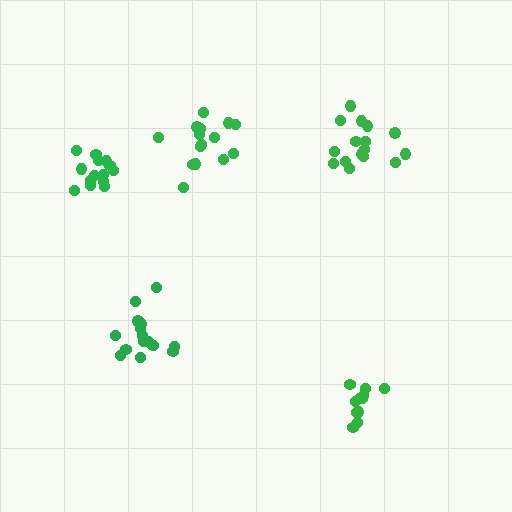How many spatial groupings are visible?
There are 5 spatial groupings.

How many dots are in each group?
Group 1: 15 dots, Group 2: 14 dots, Group 3: 11 dots, Group 4: 16 dots, Group 5: 16 dots (72 total).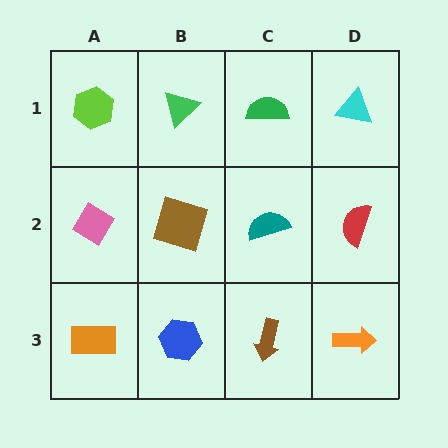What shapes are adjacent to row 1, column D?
A red semicircle (row 2, column D), a green semicircle (row 1, column C).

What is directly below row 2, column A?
An orange rectangle.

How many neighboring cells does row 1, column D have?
2.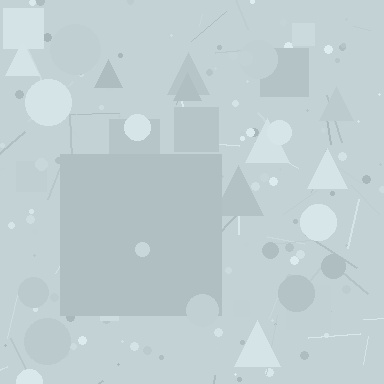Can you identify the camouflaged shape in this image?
The camouflaged shape is a square.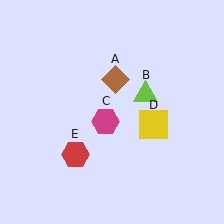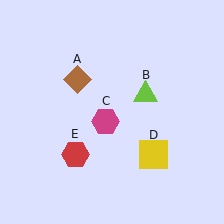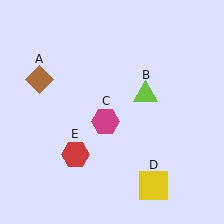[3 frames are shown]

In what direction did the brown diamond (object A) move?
The brown diamond (object A) moved left.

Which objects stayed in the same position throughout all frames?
Lime triangle (object B) and magenta hexagon (object C) and red hexagon (object E) remained stationary.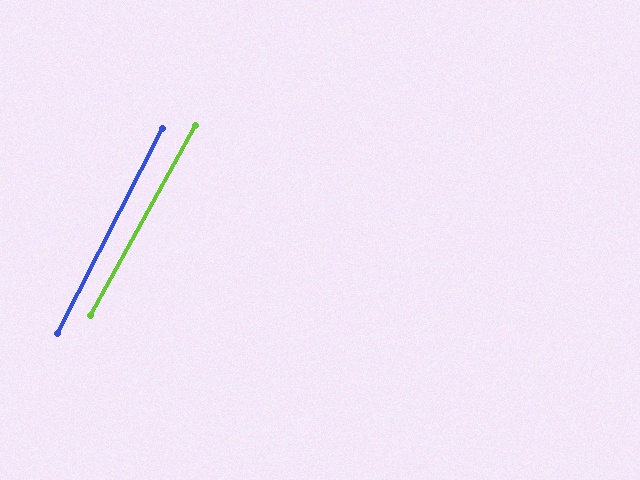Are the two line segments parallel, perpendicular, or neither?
Parallel — their directions differ by only 1.8°.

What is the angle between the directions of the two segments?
Approximately 2 degrees.